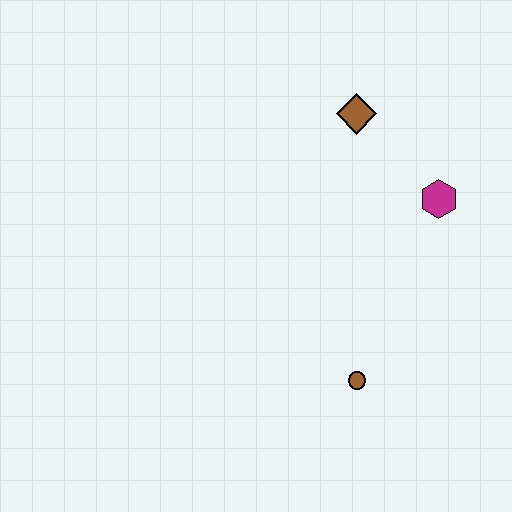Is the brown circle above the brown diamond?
No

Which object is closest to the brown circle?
The magenta hexagon is closest to the brown circle.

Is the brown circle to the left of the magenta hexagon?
Yes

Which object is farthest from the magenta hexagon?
The brown circle is farthest from the magenta hexagon.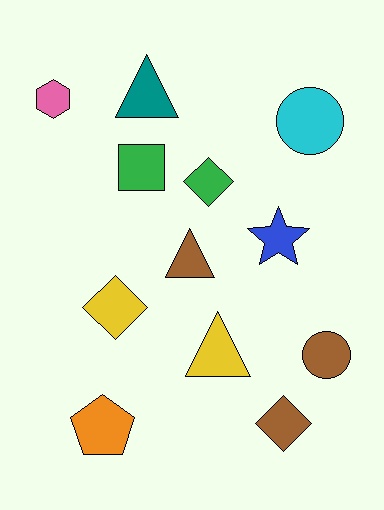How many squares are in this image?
There is 1 square.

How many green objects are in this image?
There are 2 green objects.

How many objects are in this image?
There are 12 objects.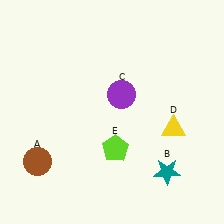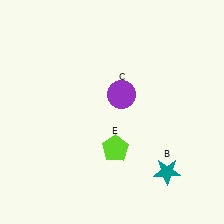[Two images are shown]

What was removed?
The brown circle (A), the yellow triangle (D) were removed in Image 2.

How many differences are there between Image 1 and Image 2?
There are 2 differences between the two images.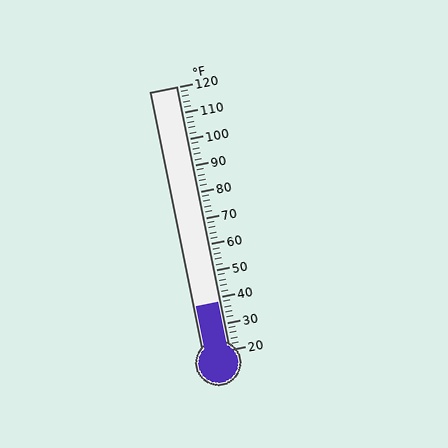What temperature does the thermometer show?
The thermometer shows approximately 38°F.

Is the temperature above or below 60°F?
The temperature is below 60°F.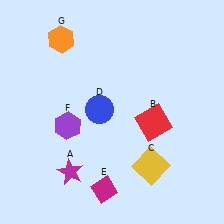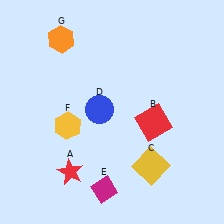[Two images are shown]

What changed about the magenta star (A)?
In Image 1, A is magenta. In Image 2, it changed to red.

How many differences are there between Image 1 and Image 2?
There are 2 differences between the two images.